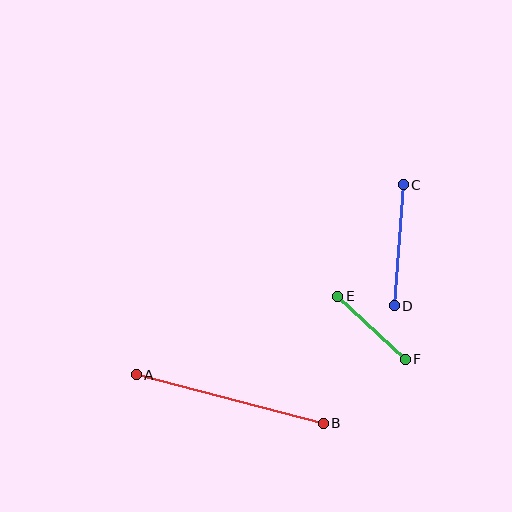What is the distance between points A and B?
The distance is approximately 194 pixels.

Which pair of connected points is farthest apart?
Points A and B are farthest apart.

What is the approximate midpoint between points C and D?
The midpoint is at approximately (399, 245) pixels.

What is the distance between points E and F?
The distance is approximately 92 pixels.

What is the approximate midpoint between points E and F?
The midpoint is at approximately (371, 328) pixels.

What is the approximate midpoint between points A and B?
The midpoint is at approximately (230, 399) pixels.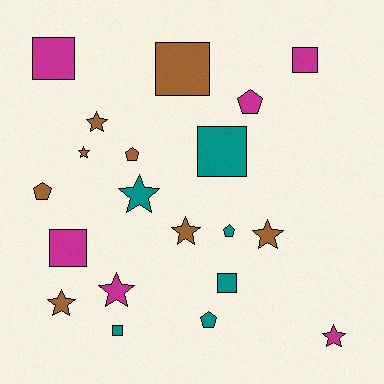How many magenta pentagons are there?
There is 1 magenta pentagon.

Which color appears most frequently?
Brown, with 8 objects.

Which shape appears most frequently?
Star, with 8 objects.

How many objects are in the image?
There are 20 objects.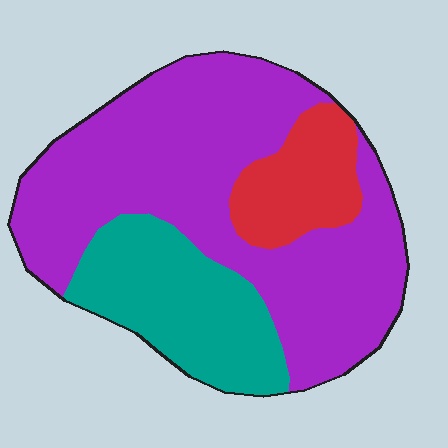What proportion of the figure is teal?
Teal takes up about one quarter (1/4) of the figure.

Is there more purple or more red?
Purple.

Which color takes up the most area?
Purple, at roughly 65%.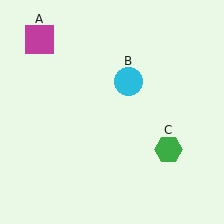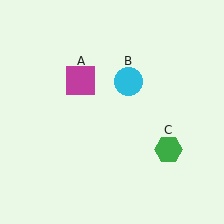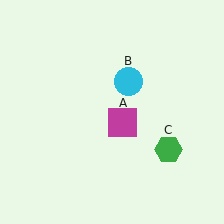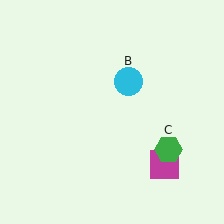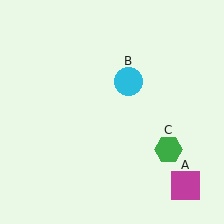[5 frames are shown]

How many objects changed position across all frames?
1 object changed position: magenta square (object A).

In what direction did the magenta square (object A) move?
The magenta square (object A) moved down and to the right.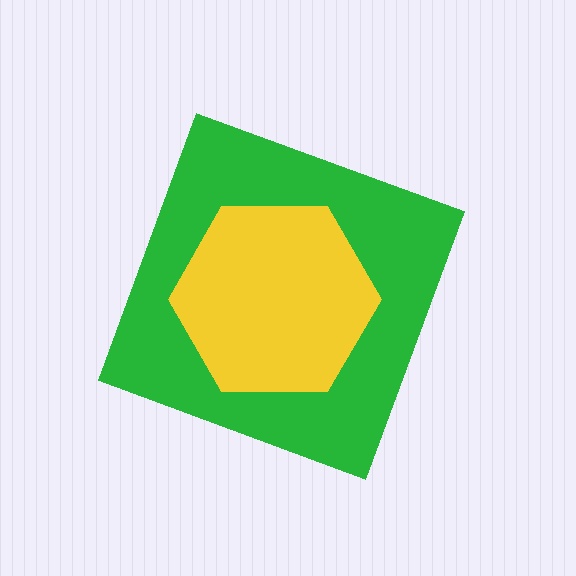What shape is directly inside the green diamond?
The yellow hexagon.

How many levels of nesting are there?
2.